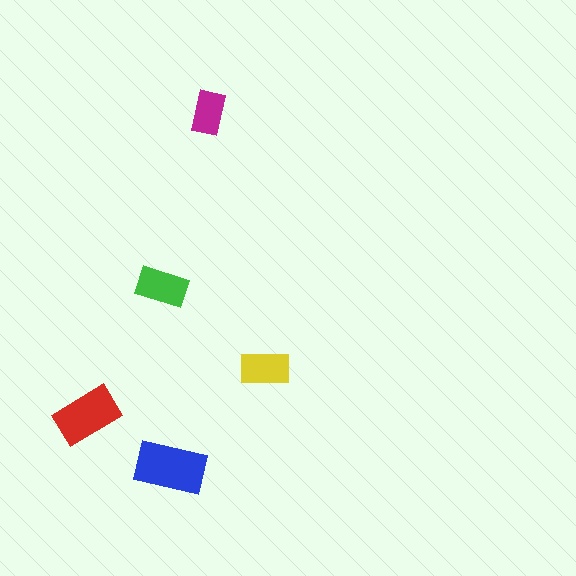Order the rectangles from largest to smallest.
the blue one, the red one, the green one, the yellow one, the magenta one.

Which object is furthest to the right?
The yellow rectangle is rightmost.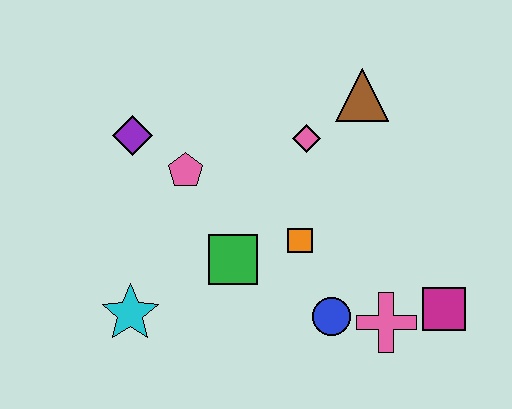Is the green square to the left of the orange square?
Yes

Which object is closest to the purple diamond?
The pink pentagon is closest to the purple diamond.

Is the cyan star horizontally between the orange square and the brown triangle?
No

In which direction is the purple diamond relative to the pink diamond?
The purple diamond is to the left of the pink diamond.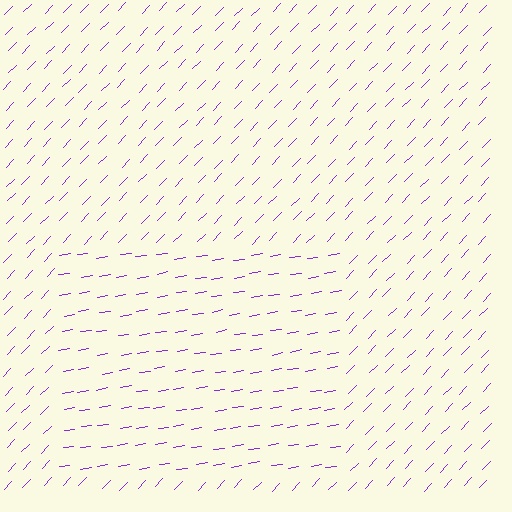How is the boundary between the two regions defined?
The boundary is defined purely by a change in line orientation (approximately 37 degrees difference). All lines are the same color and thickness.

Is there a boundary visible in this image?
Yes, there is a texture boundary formed by a change in line orientation.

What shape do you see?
I see a rectangle.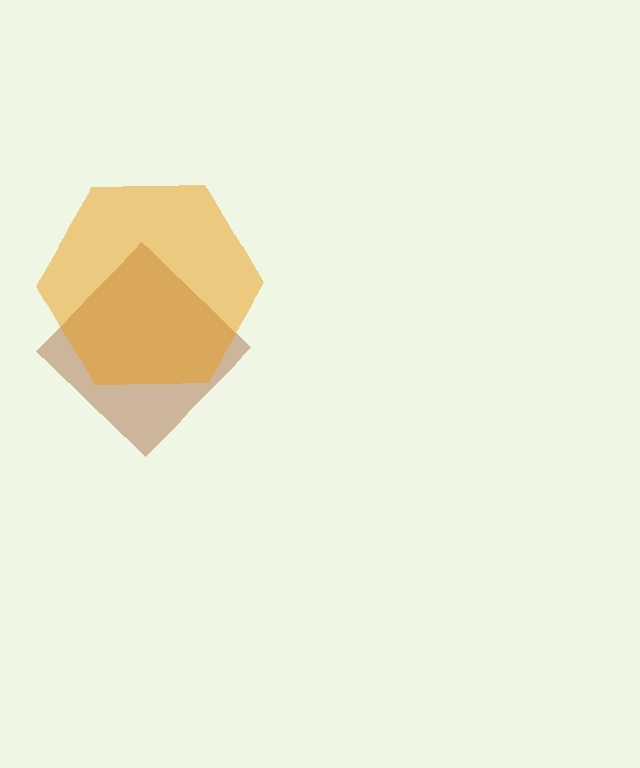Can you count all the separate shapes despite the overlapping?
Yes, there are 2 separate shapes.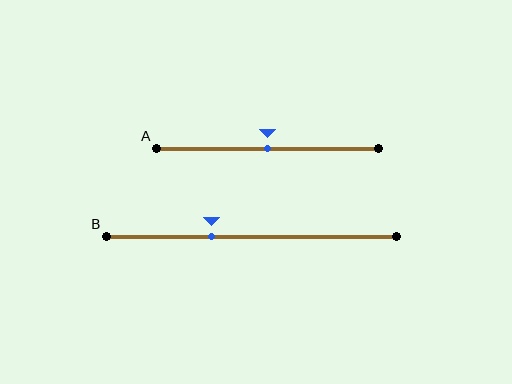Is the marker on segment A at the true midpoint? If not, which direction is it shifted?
Yes, the marker on segment A is at the true midpoint.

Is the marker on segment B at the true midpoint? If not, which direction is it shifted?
No, the marker on segment B is shifted to the left by about 14% of the segment length.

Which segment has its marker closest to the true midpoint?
Segment A has its marker closest to the true midpoint.